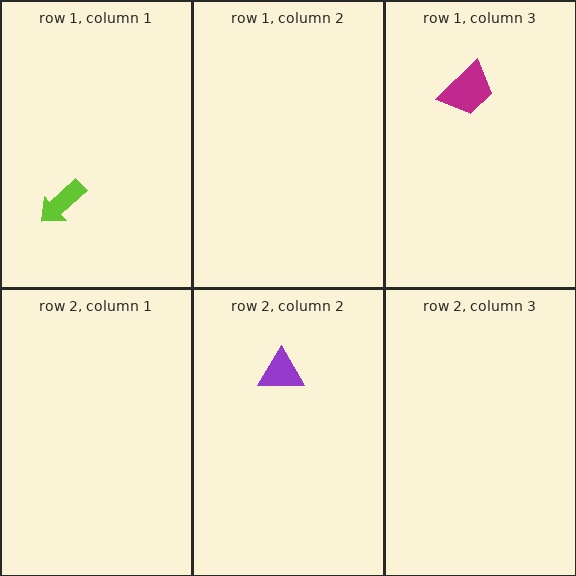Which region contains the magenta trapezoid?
The row 1, column 3 region.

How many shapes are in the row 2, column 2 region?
1.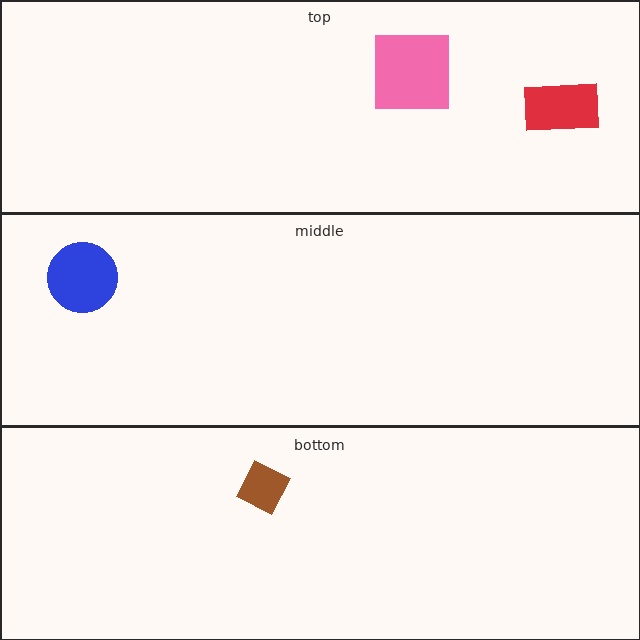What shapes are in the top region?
The pink square, the red rectangle.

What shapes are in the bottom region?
The brown diamond.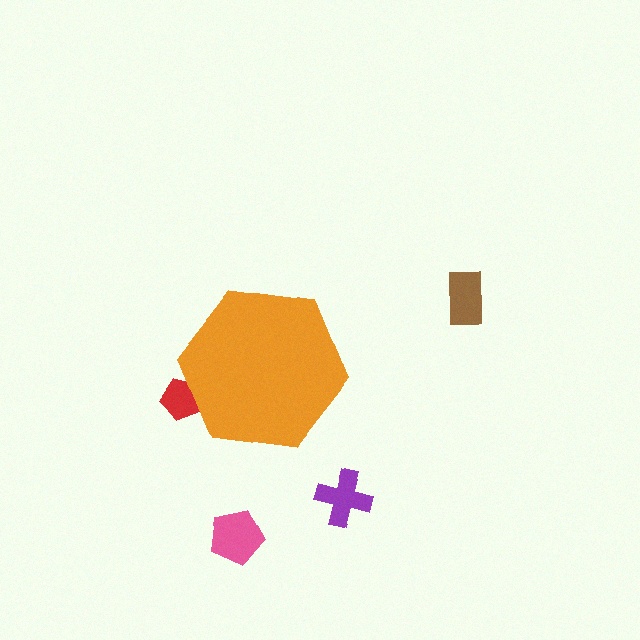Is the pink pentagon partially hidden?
No, the pink pentagon is fully visible.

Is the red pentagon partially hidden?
Yes, the red pentagon is partially hidden behind the orange hexagon.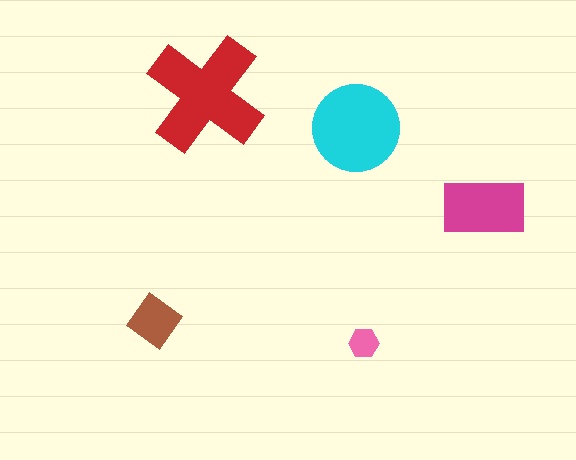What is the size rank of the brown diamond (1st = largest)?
4th.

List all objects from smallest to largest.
The pink hexagon, the brown diamond, the magenta rectangle, the cyan circle, the red cross.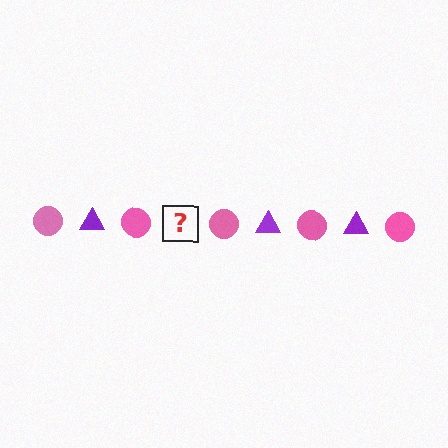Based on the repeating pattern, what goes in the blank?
The blank should be a purple triangle.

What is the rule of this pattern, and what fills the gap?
The rule is that the pattern alternates between pink circle and purple triangle. The gap should be filled with a purple triangle.